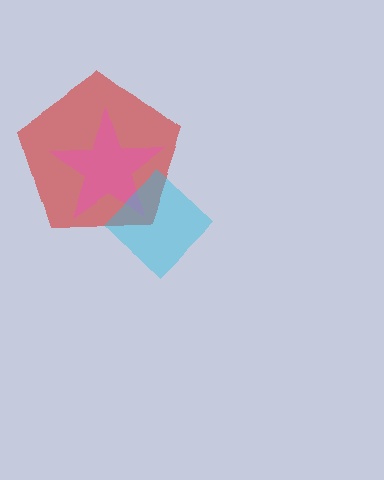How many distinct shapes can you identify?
There are 3 distinct shapes: a red pentagon, a pink star, a cyan diamond.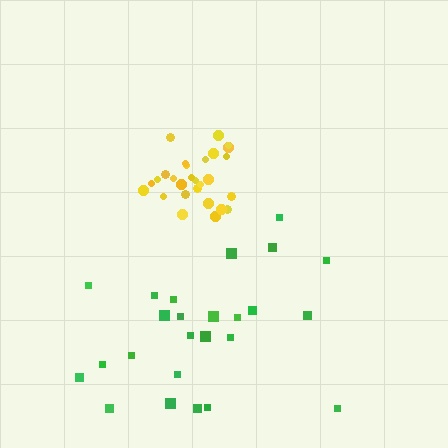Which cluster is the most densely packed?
Yellow.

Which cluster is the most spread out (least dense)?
Green.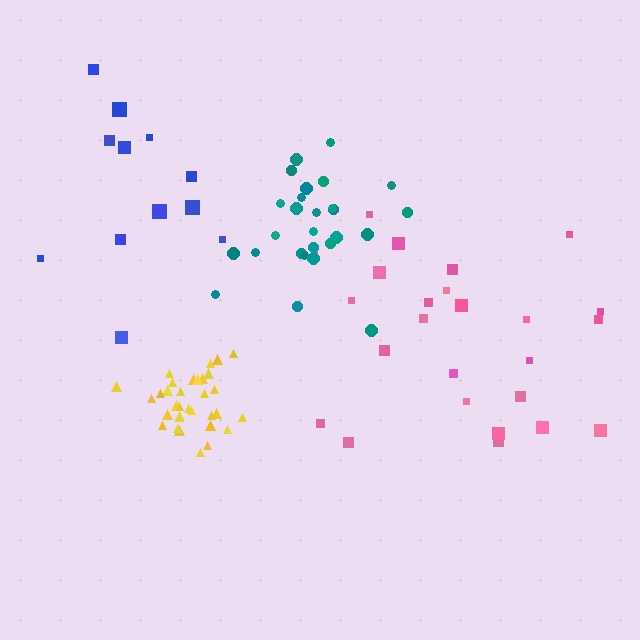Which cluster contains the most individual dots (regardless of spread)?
Yellow (33).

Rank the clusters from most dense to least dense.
yellow, teal, pink, blue.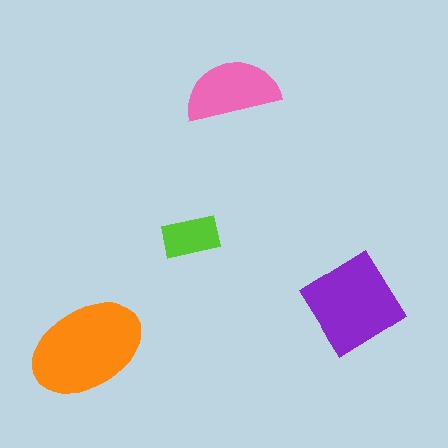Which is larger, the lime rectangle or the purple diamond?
The purple diamond.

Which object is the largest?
The orange ellipse.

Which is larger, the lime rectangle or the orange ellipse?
The orange ellipse.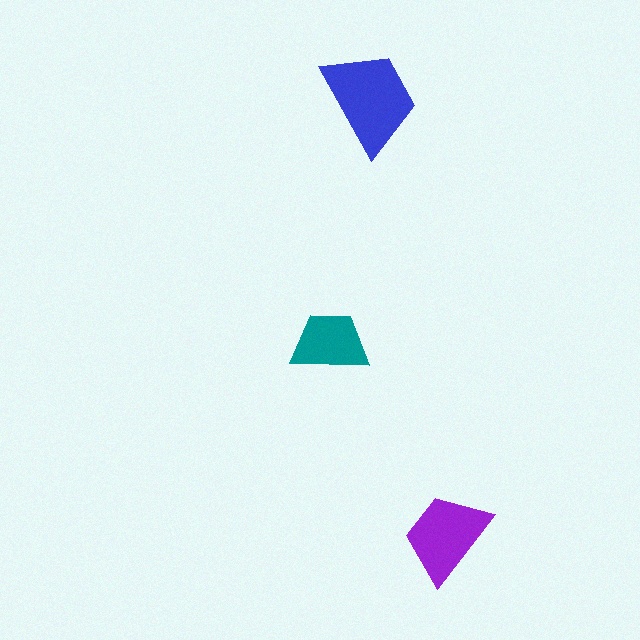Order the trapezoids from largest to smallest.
the blue one, the purple one, the teal one.